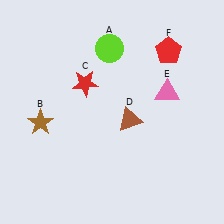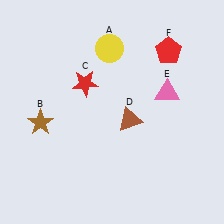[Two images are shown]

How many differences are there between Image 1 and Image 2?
There is 1 difference between the two images.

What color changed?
The circle (A) changed from lime in Image 1 to yellow in Image 2.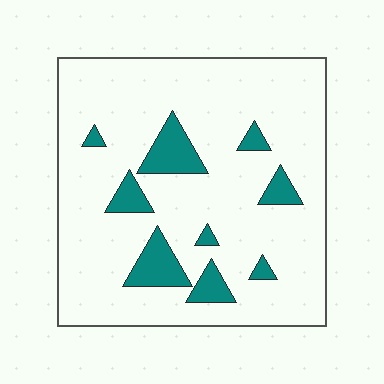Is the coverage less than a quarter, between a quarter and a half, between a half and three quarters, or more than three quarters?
Less than a quarter.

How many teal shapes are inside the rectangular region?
9.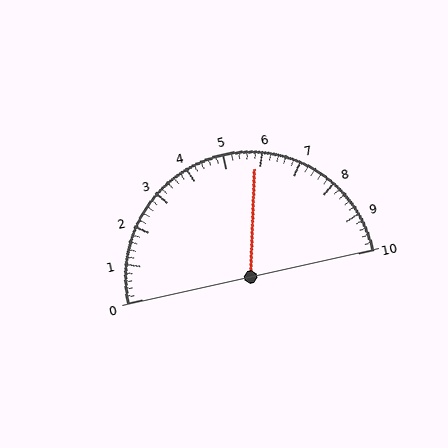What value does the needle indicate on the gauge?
The needle indicates approximately 5.8.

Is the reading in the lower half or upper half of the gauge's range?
The reading is in the upper half of the range (0 to 10).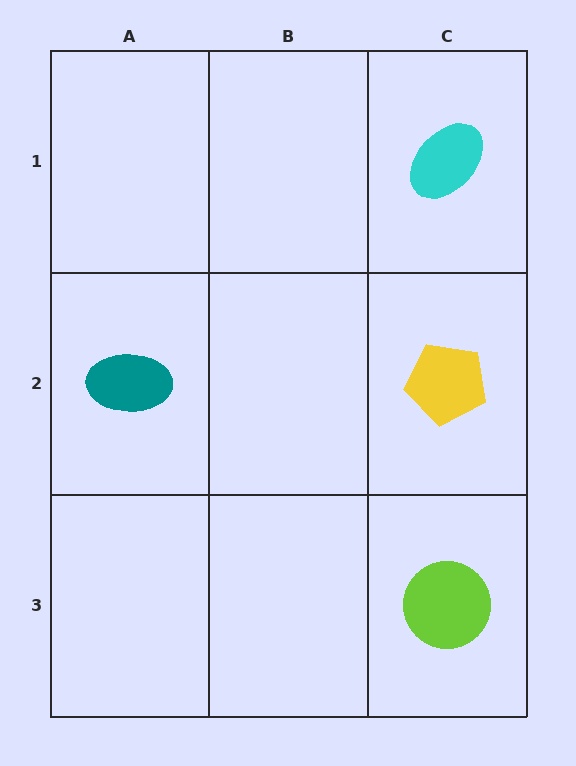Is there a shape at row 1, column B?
No, that cell is empty.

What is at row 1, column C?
A cyan ellipse.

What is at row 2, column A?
A teal ellipse.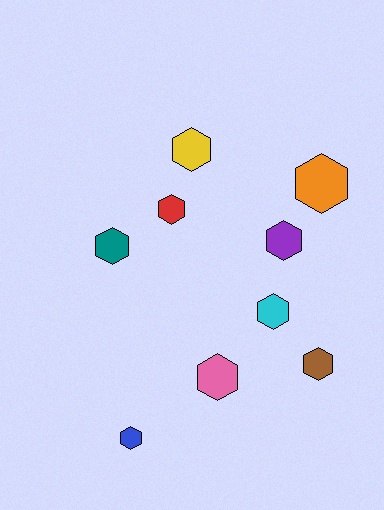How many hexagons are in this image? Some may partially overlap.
There are 9 hexagons.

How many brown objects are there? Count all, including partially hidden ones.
There is 1 brown object.